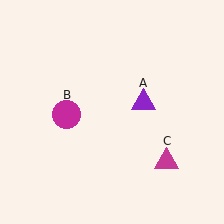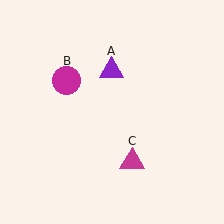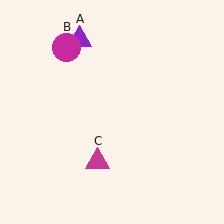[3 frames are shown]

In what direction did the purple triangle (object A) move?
The purple triangle (object A) moved up and to the left.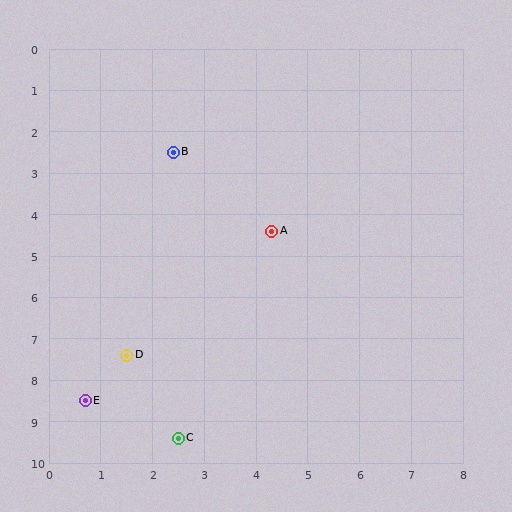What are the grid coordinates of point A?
Point A is at approximately (4.3, 4.4).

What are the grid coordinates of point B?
Point B is at approximately (2.4, 2.5).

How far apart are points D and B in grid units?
Points D and B are about 5.0 grid units apart.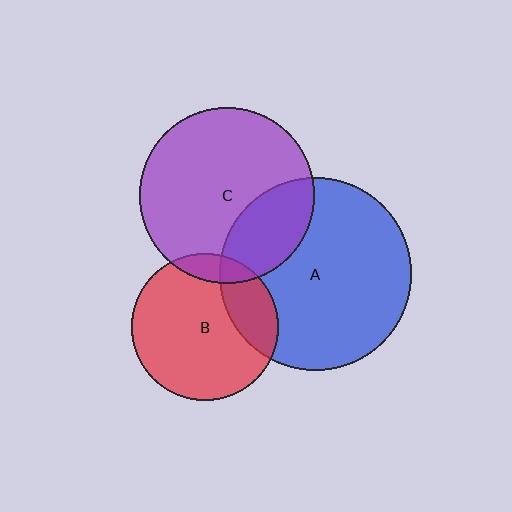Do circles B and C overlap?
Yes.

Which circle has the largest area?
Circle A (blue).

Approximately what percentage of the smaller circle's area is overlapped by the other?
Approximately 10%.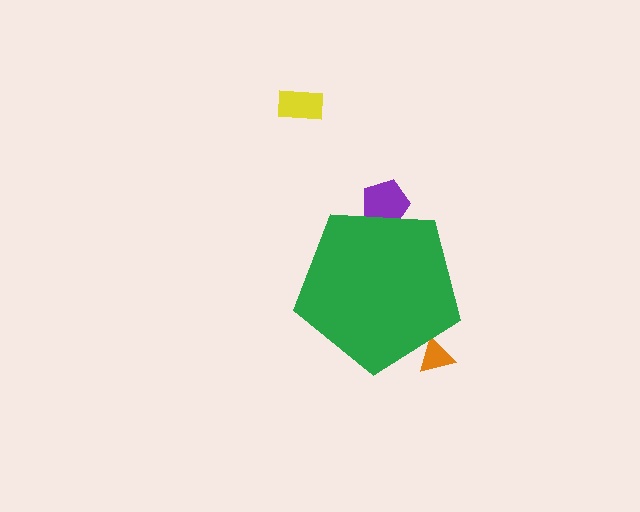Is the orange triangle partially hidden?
Yes, the orange triangle is partially hidden behind the green pentagon.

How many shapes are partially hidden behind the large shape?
2 shapes are partially hidden.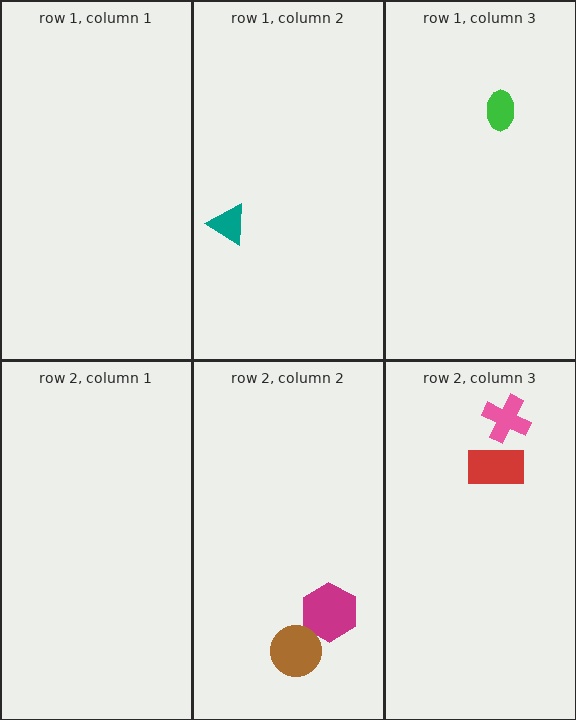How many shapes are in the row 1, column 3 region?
1.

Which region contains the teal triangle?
The row 1, column 2 region.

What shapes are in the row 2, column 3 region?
The red rectangle, the pink cross.